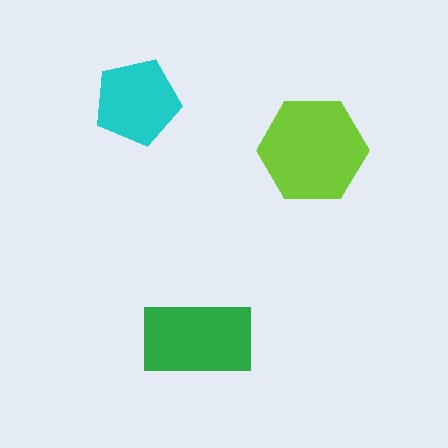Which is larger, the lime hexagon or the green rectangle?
The lime hexagon.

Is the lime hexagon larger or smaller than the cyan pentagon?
Larger.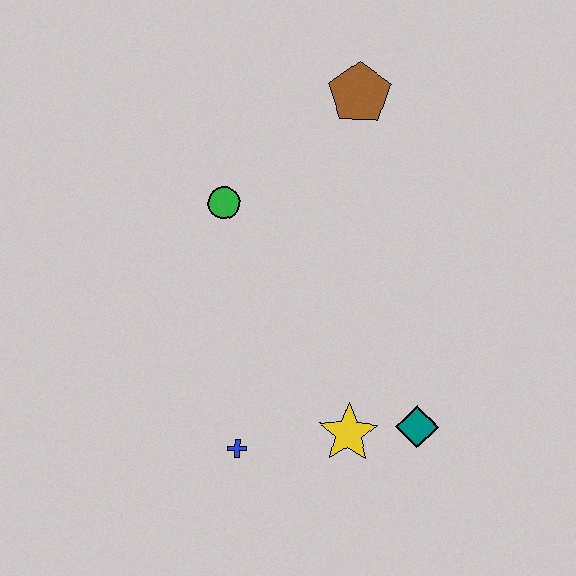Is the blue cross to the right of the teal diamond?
No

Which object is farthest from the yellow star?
The brown pentagon is farthest from the yellow star.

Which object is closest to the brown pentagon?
The green circle is closest to the brown pentagon.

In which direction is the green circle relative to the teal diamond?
The green circle is above the teal diamond.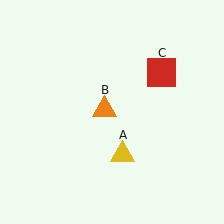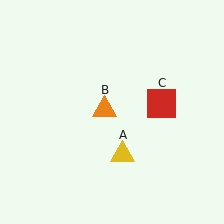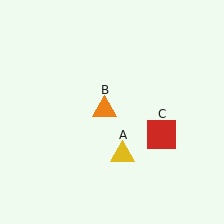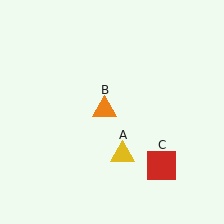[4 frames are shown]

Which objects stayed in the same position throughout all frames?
Yellow triangle (object A) and orange triangle (object B) remained stationary.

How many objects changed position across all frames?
1 object changed position: red square (object C).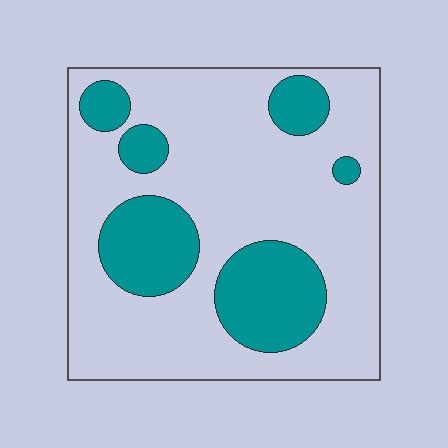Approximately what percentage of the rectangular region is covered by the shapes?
Approximately 25%.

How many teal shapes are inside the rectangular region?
6.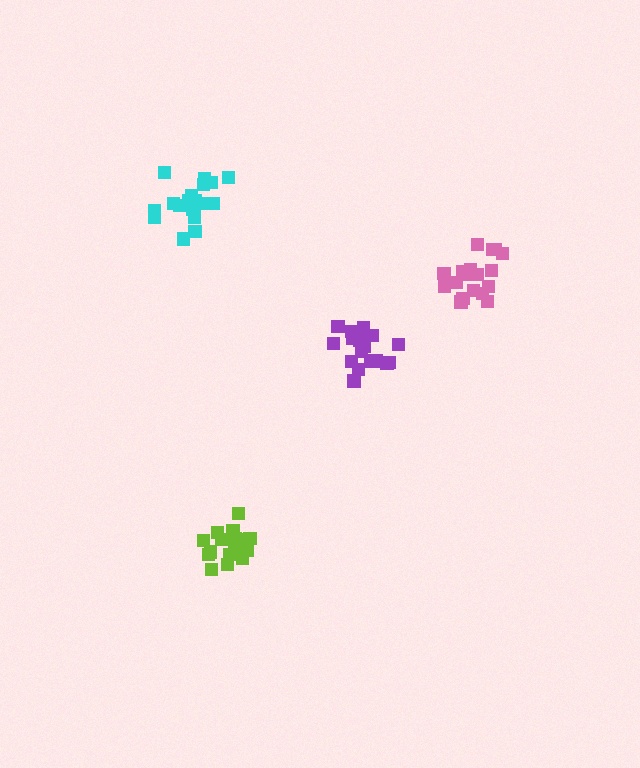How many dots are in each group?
Group 1: 18 dots, Group 2: 20 dots, Group 3: 17 dots, Group 4: 18 dots (73 total).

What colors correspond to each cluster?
The clusters are colored: pink, cyan, lime, purple.